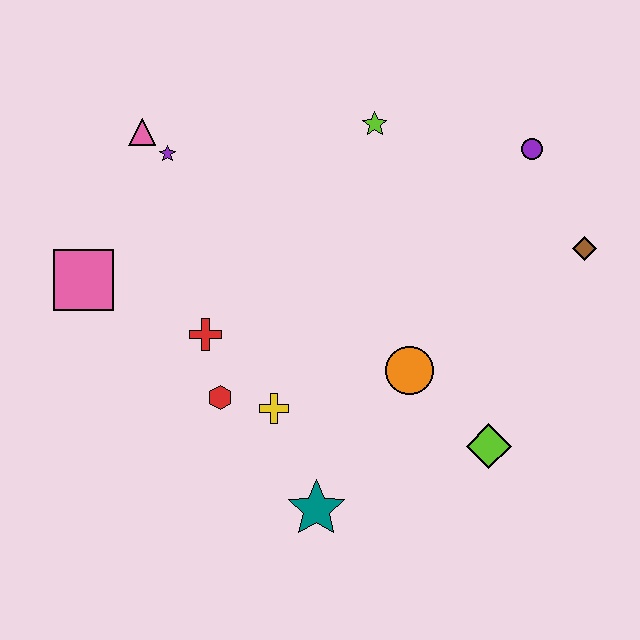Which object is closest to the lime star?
The purple circle is closest to the lime star.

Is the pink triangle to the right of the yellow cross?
No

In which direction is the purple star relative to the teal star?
The purple star is above the teal star.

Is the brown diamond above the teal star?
Yes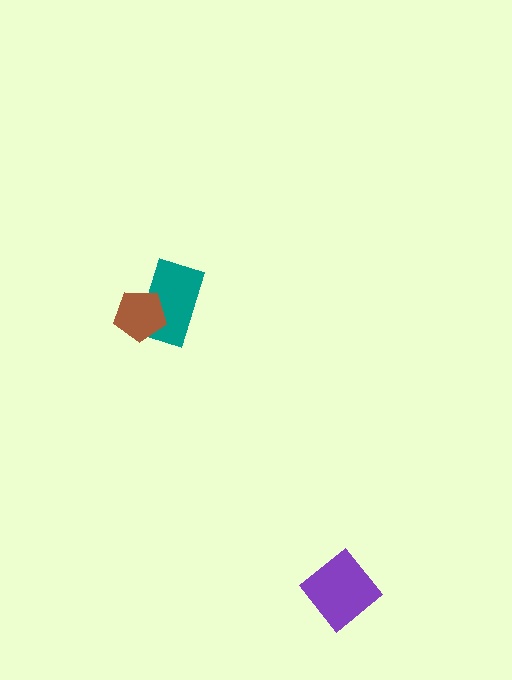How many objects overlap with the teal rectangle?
1 object overlaps with the teal rectangle.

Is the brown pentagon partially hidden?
No, no other shape covers it.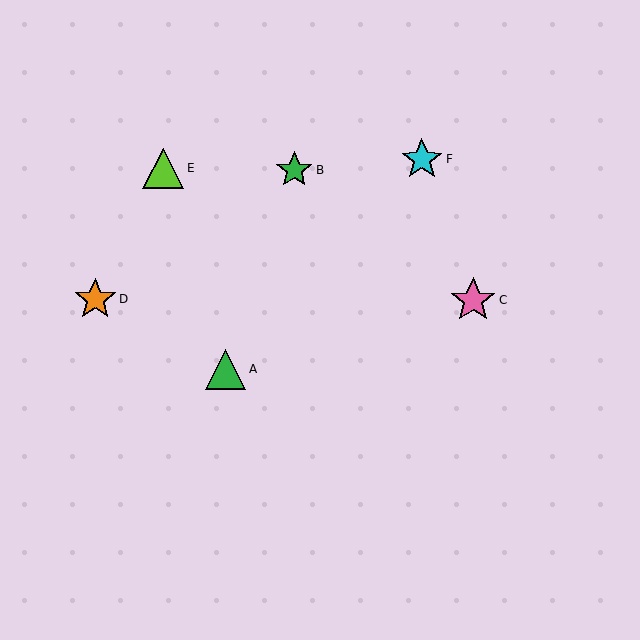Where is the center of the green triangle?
The center of the green triangle is at (226, 369).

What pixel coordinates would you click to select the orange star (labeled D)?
Click at (95, 299) to select the orange star D.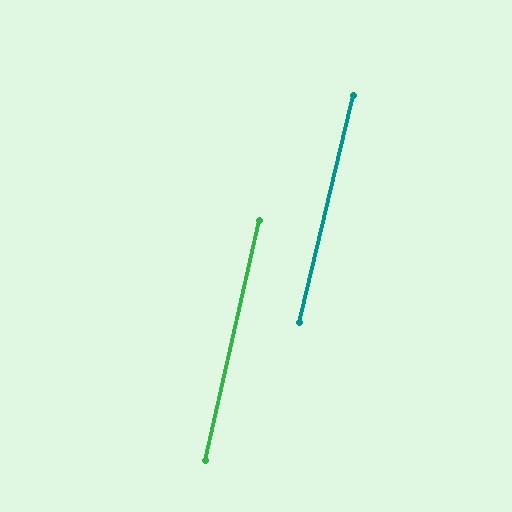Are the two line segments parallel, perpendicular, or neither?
Parallel — their directions differ by only 0.9°.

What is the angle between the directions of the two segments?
Approximately 1 degree.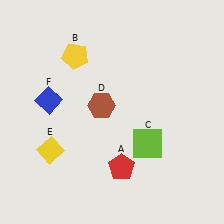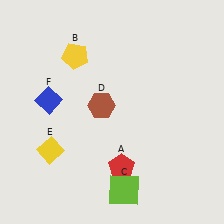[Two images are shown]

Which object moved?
The lime square (C) moved down.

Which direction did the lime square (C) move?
The lime square (C) moved down.